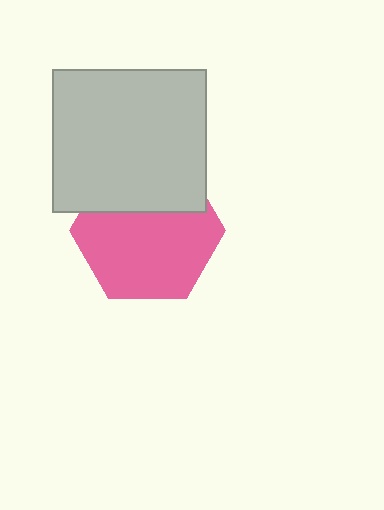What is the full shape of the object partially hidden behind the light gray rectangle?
The partially hidden object is a pink hexagon.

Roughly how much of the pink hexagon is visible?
Most of it is visible (roughly 67%).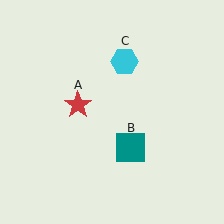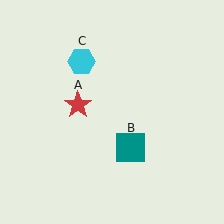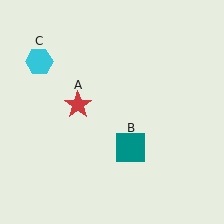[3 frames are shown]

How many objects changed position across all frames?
1 object changed position: cyan hexagon (object C).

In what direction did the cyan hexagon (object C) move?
The cyan hexagon (object C) moved left.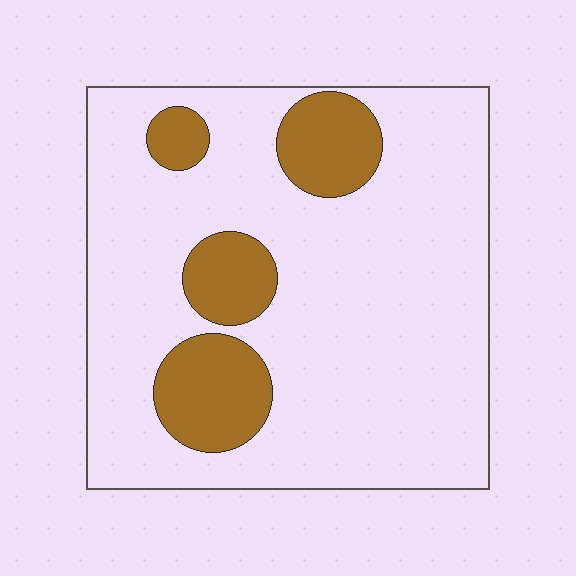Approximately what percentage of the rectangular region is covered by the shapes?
Approximately 20%.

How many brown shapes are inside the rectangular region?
4.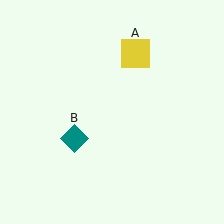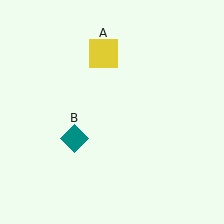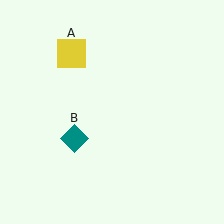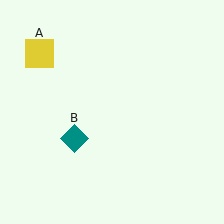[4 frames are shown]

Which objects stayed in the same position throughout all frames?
Teal diamond (object B) remained stationary.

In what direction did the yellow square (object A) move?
The yellow square (object A) moved left.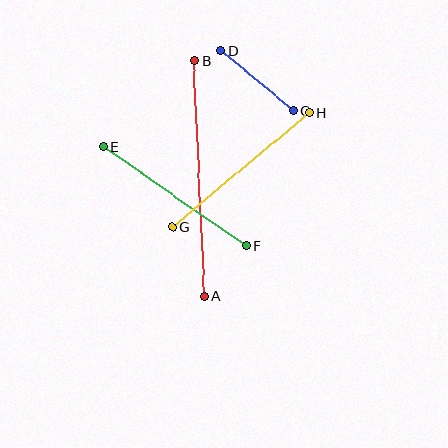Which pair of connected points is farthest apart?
Points A and B are farthest apart.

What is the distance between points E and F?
The distance is approximately 174 pixels.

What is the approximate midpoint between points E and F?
The midpoint is at approximately (175, 196) pixels.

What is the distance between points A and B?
The distance is approximately 236 pixels.